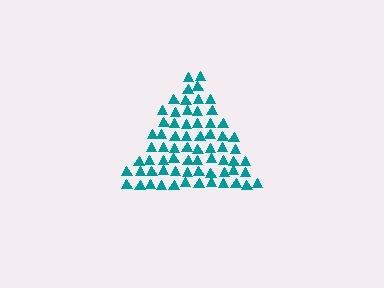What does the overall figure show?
The overall figure shows a triangle.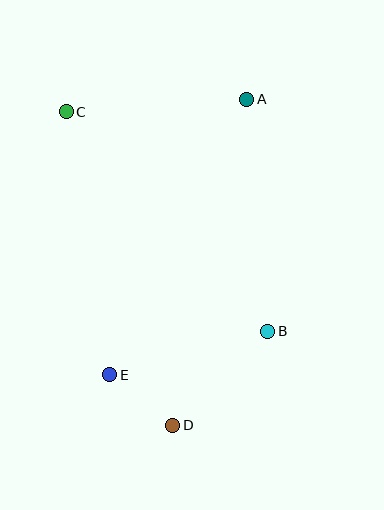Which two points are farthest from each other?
Points A and D are farthest from each other.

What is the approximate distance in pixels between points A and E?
The distance between A and E is approximately 308 pixels.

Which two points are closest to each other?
Points D and E are closest to each other.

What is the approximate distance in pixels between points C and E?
The distance between C and E is approximately 267 pixels.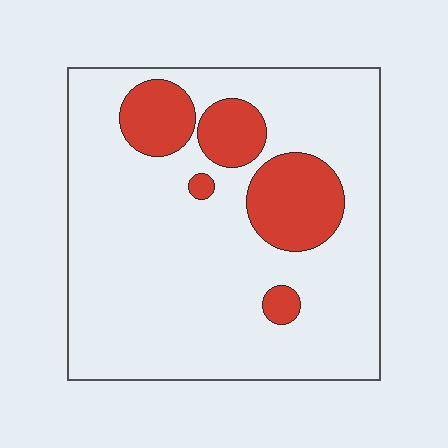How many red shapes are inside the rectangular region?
5.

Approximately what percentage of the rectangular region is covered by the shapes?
Approximately 20%.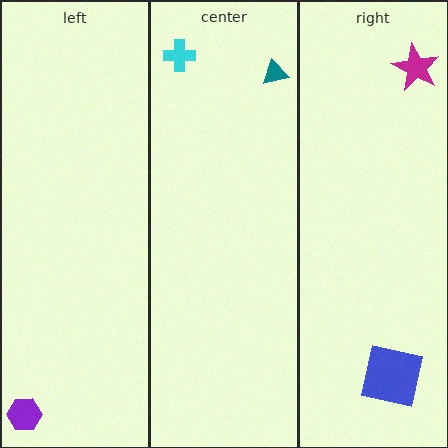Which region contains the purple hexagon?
The left region.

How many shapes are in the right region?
2.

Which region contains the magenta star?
The right region.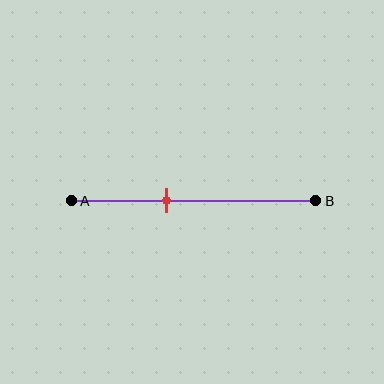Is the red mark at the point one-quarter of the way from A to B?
No, the mark is at about 40% from A, not at the 25% one-quarter point.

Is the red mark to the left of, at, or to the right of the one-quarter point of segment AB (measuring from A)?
The red mark is to the right of the one-quarter point of segment AB.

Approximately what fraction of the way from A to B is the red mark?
The red mark is approximately 40% of the way from A to B.